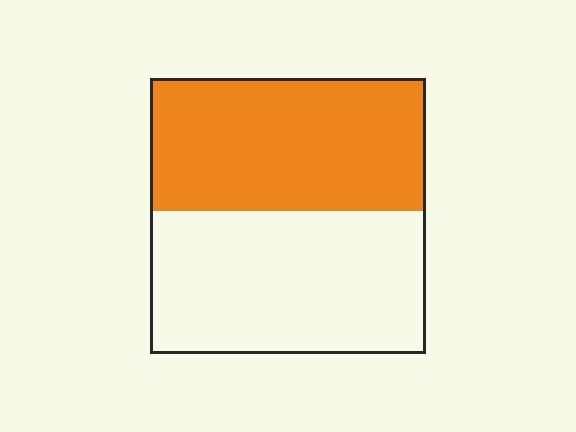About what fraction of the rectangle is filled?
About one half (1/2).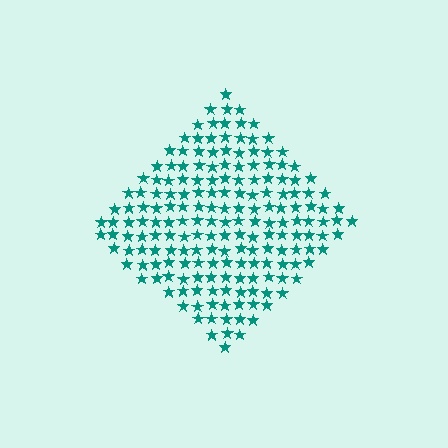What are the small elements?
The small elements are stars.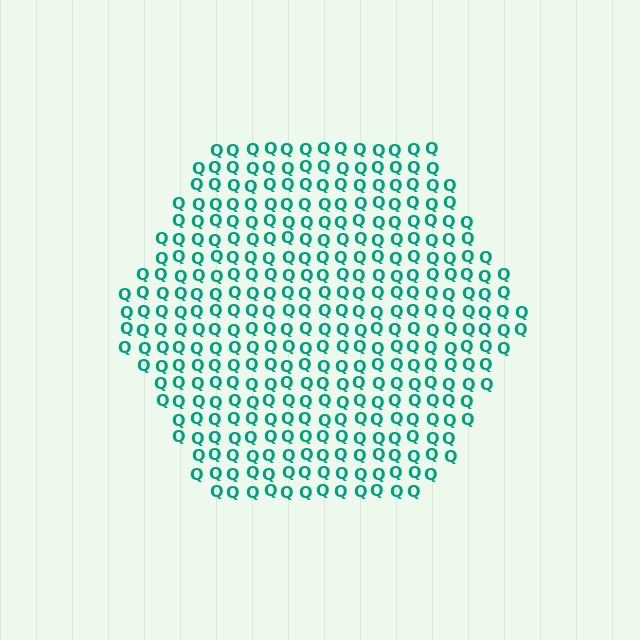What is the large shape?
The large shape is a hexagon.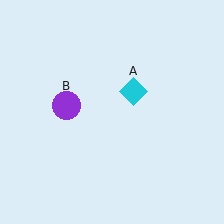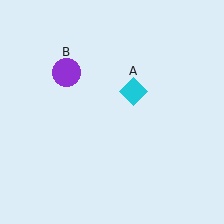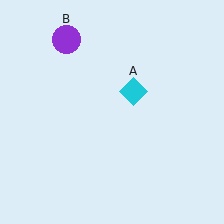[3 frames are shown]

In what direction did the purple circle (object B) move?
The purple circle (object B) moved up.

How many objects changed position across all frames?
1 object changed position: purple circle (object B).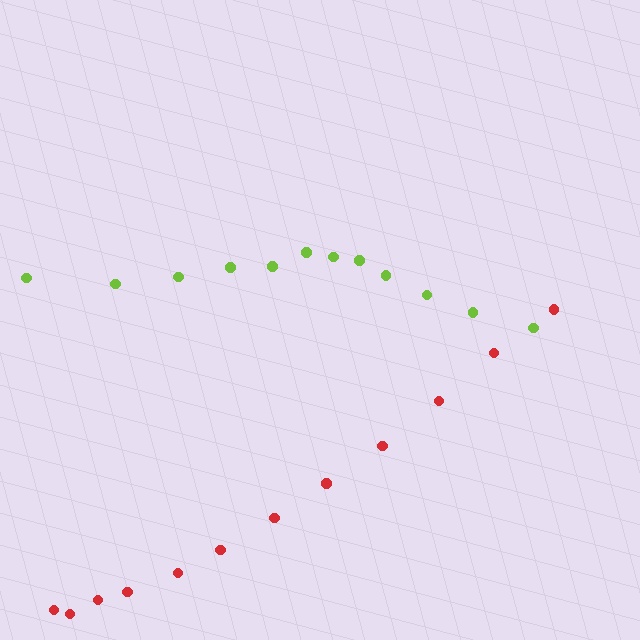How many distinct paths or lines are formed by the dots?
There are 2 distinct paths.